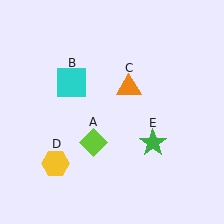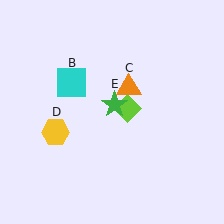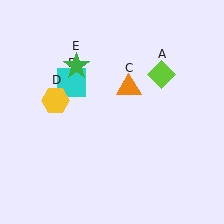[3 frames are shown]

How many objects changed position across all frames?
3 objects changed position: lime diamond (object A), yellow hexagon (object D), green star (object E).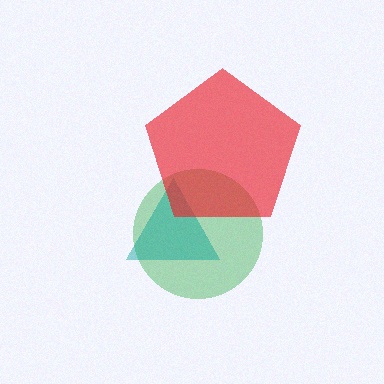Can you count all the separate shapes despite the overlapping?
Yes, there are 3 separate shapes.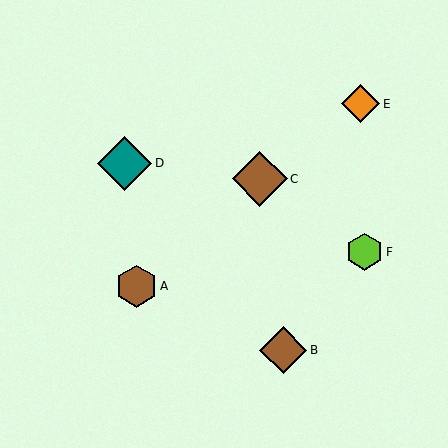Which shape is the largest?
The brown diamond (labeled C) is the largest.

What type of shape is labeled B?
Shape B is a brown diamond.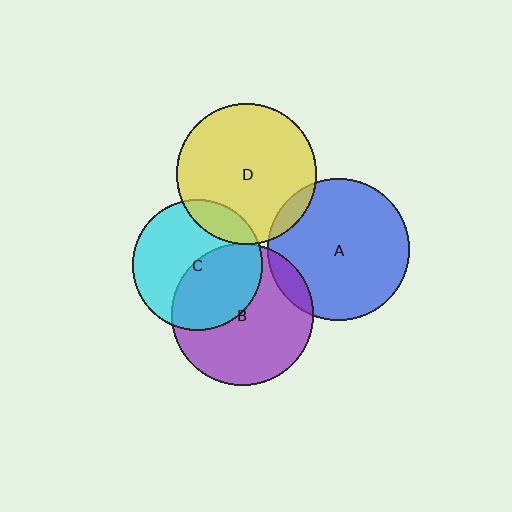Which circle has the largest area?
Circle B (purple).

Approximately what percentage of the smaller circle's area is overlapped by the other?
Approximately 15%.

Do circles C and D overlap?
Yes.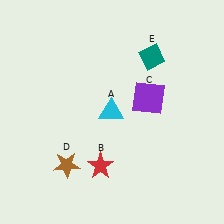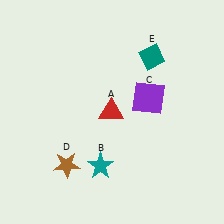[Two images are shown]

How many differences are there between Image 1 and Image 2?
There are 2 differences between the two images.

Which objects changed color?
A changed from cyan to red. B changed from red to teal.